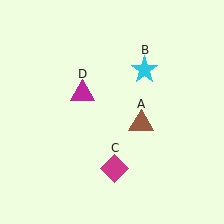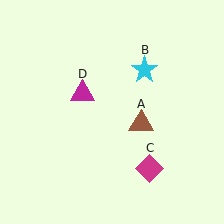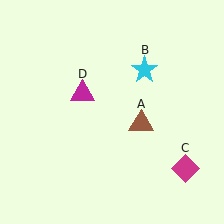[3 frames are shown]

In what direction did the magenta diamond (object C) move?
The magenta diamond (object C) moved right.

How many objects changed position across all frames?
1 object changed position: magenta diamond (object C).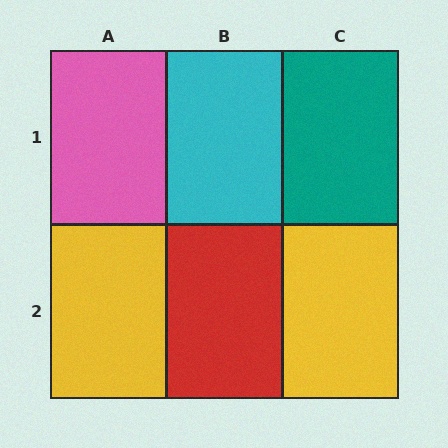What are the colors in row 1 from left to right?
Pink, cyan, teal.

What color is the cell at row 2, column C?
Yellow.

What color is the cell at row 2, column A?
Yellow.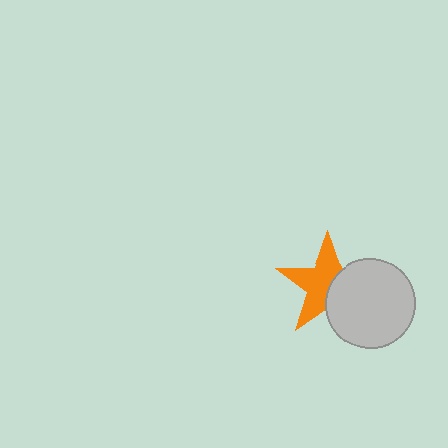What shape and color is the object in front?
The object in front is a light gray circle.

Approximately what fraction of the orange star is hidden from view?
Roughly 41% of the orange star is hidden behind the light gray circle.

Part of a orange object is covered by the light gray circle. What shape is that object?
It is a star.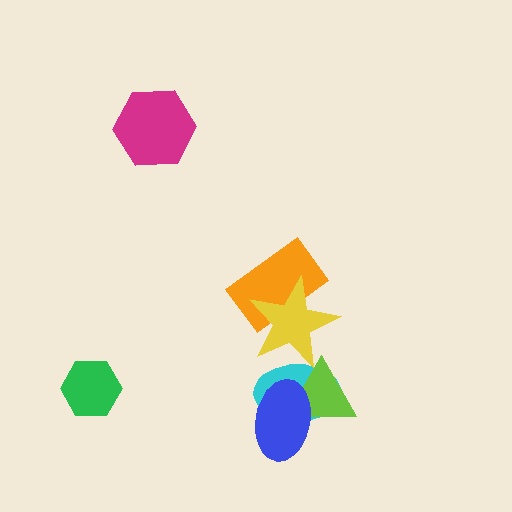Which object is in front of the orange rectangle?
The yellow star is in front of the orange rectangle.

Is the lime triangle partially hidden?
Yes, it is partially covered by another shape.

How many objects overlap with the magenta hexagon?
0 objects overlap with the magenta hexagon.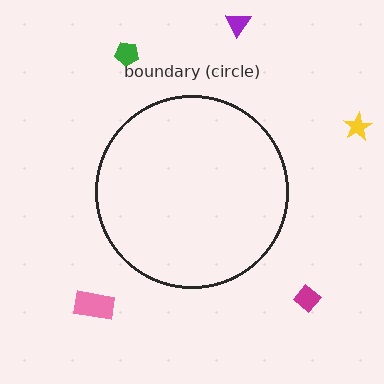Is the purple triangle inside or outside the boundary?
Outside.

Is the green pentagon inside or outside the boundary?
Outside.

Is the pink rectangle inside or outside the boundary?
Outside.